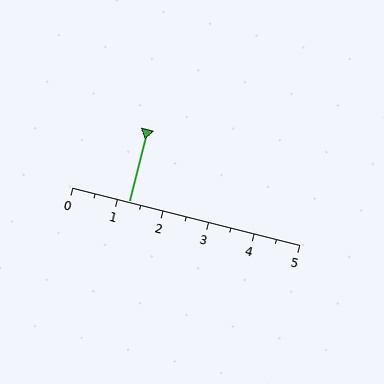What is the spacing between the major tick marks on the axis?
The major ticks are spaced 1 apart.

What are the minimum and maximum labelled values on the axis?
The axis runs from 0 to 5.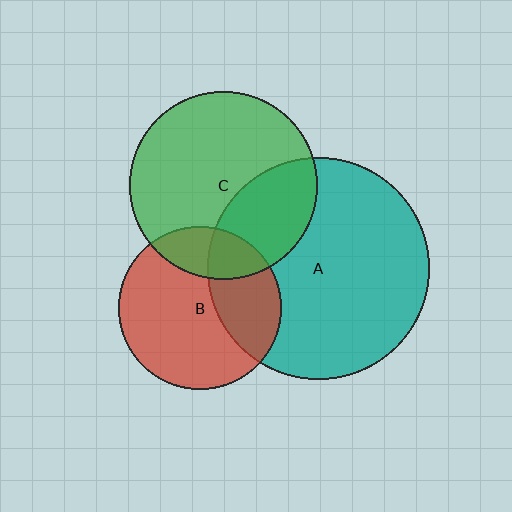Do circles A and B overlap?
Yes.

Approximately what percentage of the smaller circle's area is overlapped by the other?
Approximately 30%.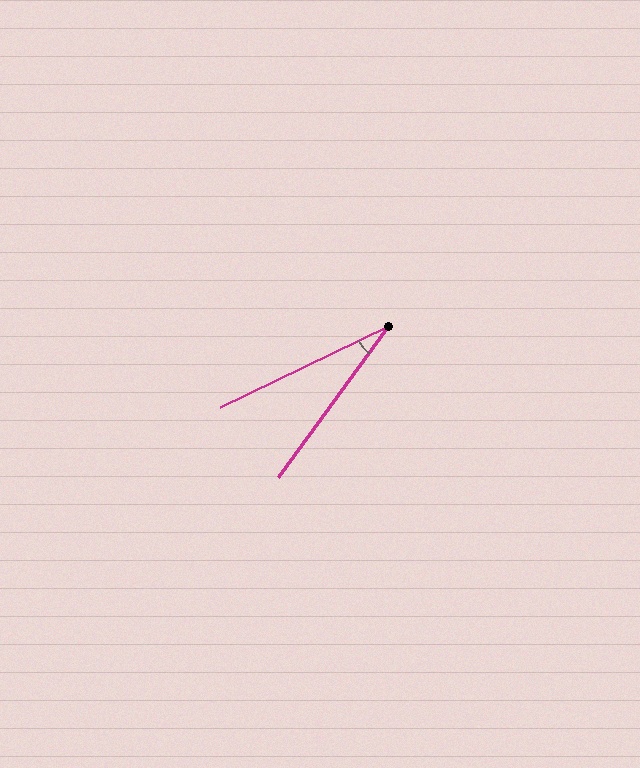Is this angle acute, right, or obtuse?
It is acute.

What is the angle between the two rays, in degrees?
Approximately 28 degrees.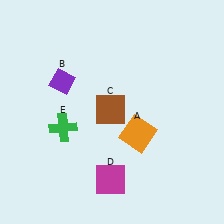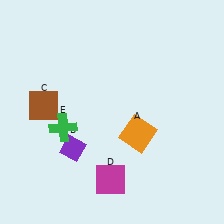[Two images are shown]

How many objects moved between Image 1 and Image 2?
2 objects moved between the two images.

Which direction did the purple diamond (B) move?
The purple diamond (B) moved down.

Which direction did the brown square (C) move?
The brown square (C) moved left.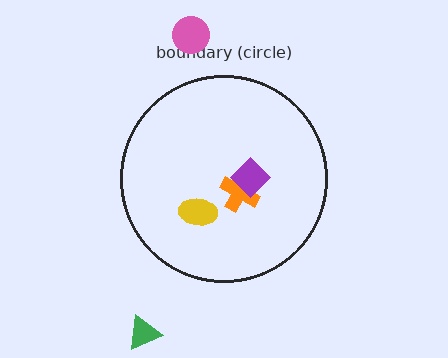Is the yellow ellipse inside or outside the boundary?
Inside.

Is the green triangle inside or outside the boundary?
Outside.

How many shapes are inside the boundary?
3 inside, 2 outside.